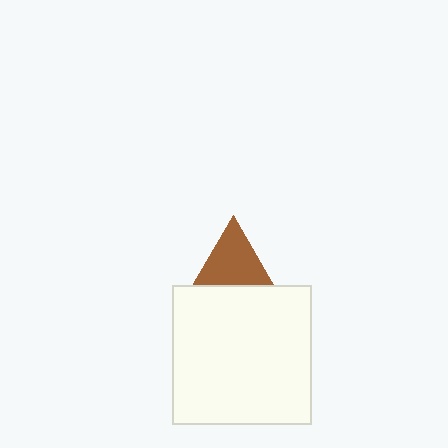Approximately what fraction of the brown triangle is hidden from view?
Roughly 36% of the brown triangle is hidden behind the white square.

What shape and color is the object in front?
The object in front is a white square.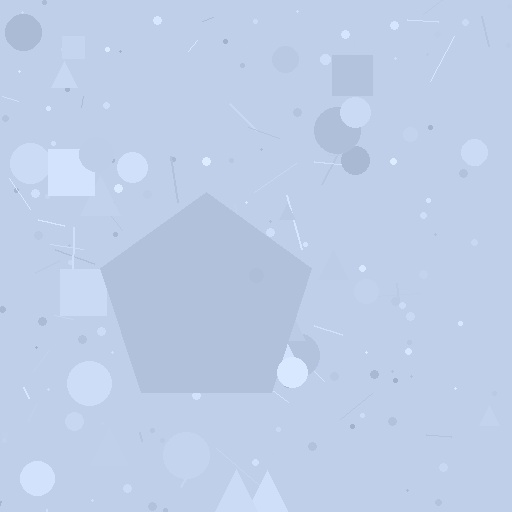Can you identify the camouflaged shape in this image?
The camouflaged shape is a pentagon.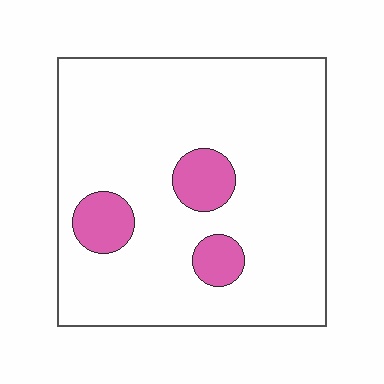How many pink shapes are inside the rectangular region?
3.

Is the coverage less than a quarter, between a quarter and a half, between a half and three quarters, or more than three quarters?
Less than a quarter.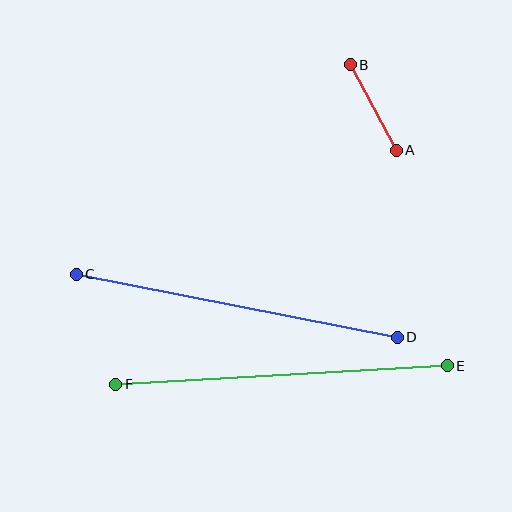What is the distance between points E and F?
The distance is approximately 332 pixels.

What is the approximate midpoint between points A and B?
The midpoint is at approximately (373, 108) pixels.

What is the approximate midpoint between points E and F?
The midpoint is at approximately (281, 375) pixels.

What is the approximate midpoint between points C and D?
The midpoint is at approximately (237, 306) pixels.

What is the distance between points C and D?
The distance is approximately 327 pixels.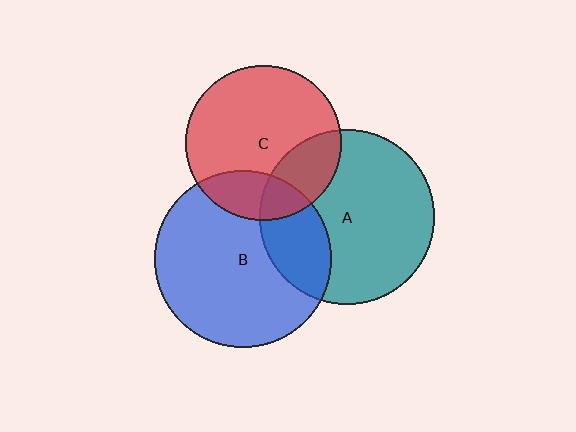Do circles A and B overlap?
Yes.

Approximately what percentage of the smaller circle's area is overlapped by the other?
Approximately 25%.